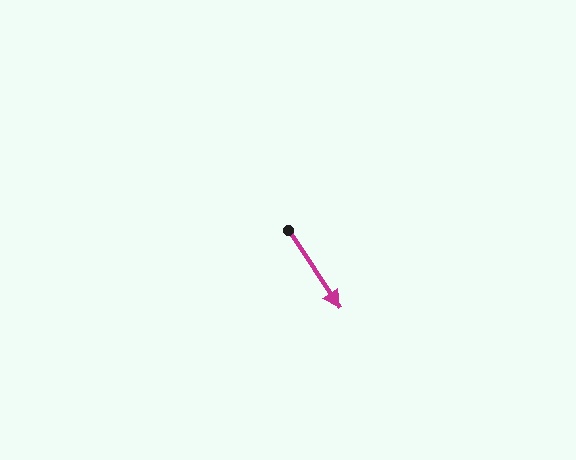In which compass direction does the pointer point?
Southeast.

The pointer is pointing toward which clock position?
Roughly 5 o'clock.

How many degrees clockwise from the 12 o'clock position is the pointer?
Approximately 147 degrees.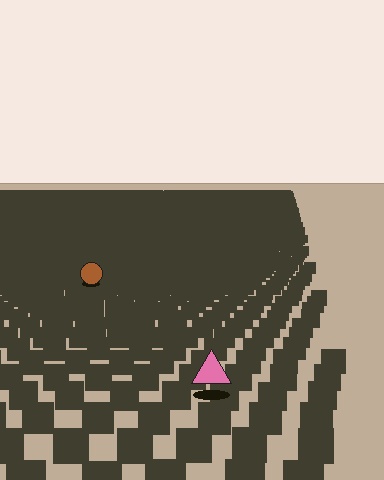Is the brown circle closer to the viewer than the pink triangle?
No. The pink triangle is closer — you can tell from the texture gradient: the ground texture is coarser near it.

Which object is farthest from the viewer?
The brown circle is farthest from the viewer. It appears smaller and the ground texture around it is denser.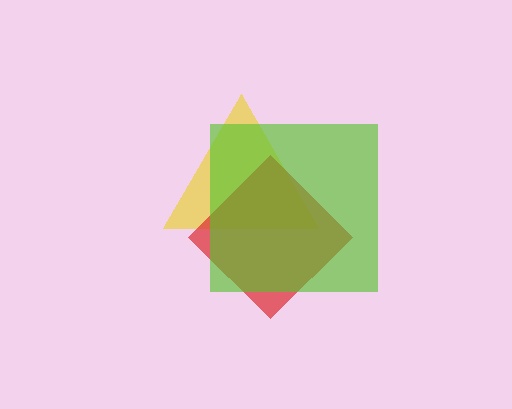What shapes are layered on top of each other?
The layered shapes are: a yellow triangle, a red diamond, a lime square.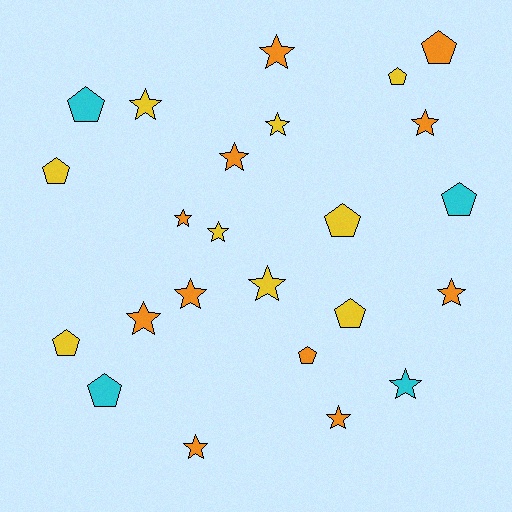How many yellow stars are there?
There are 4 yellow stars.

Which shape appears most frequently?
Star, with 14 objects.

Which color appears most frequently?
Orange, with 11 objects.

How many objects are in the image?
There are 24 objects.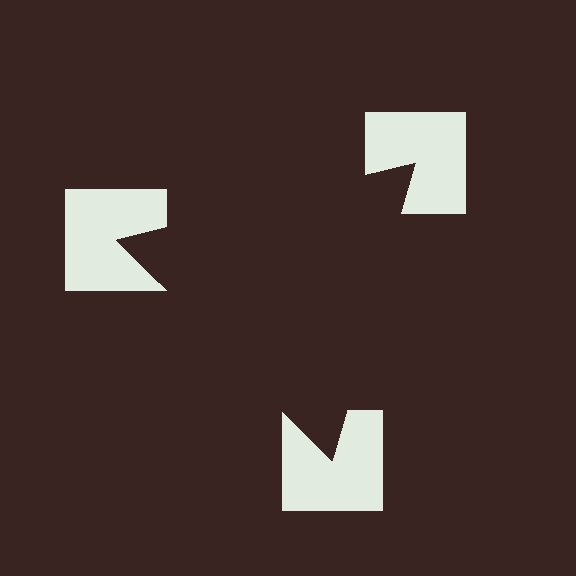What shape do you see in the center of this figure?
An illusory triangle — its edges are inferred from the aligned wedge cuts in the notched squares, not physically drawn.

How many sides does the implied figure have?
3 sides.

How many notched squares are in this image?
There are 3 — one at each vertex of the illusory triangle.